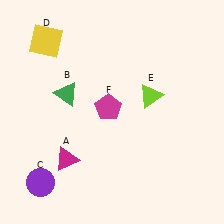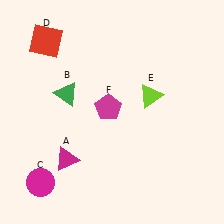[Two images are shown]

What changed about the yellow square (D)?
In Image 1, D is yellow. In Image 2, it changed to red.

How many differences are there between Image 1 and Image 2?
There are 2 differences between the two images.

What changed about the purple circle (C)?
In Image 1, C is purple. In Image 2, it changed to magenta.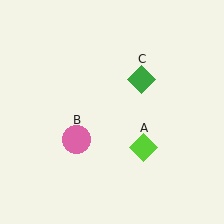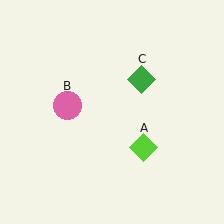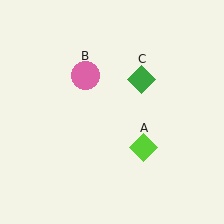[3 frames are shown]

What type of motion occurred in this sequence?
The pink circle (object B) rotated clockwise around the center of the scene.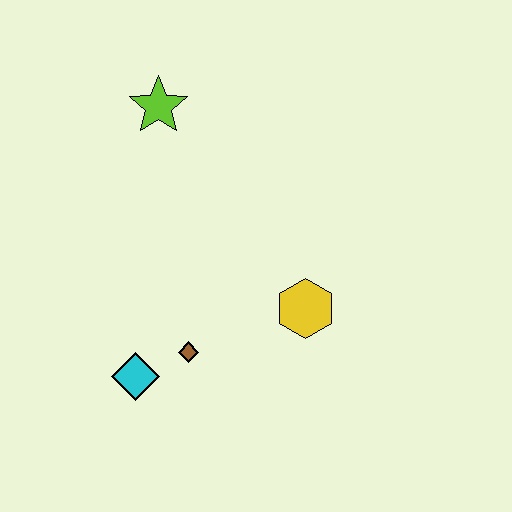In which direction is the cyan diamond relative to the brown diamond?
The cyan diamond is to the left of the brown diamond.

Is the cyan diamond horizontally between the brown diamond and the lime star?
No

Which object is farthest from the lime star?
The cyan diamond is farthest from the lime star.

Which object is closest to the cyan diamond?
The brown diamond is closest to the cyan diamond.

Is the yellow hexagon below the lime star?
Yes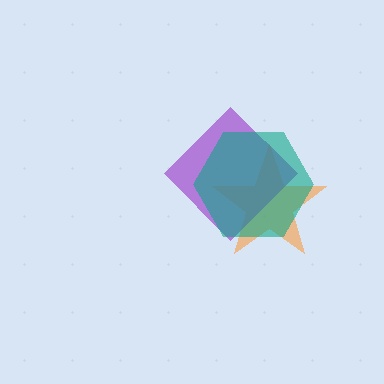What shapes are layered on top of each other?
The layered shapes are: an orange star, a purple diamond, a teal hexagon.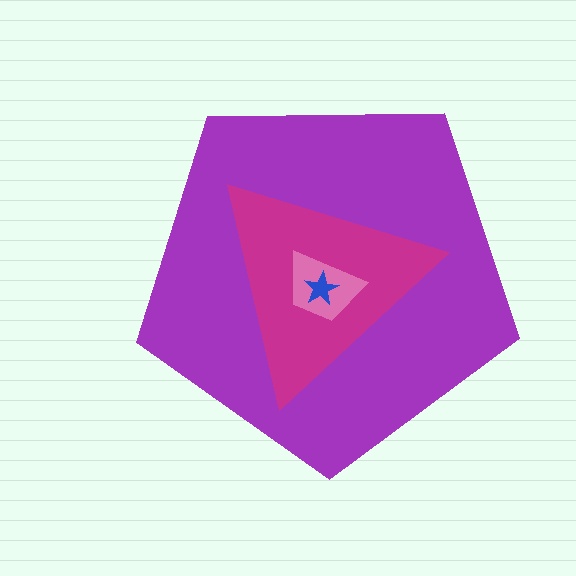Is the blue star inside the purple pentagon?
Yes.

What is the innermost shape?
The blue star.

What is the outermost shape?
The purple pentagon.